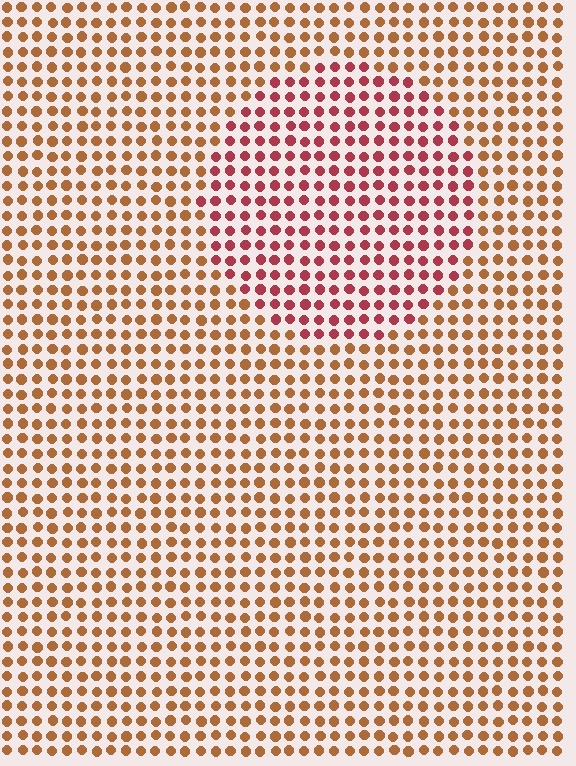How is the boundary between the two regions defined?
The boundary is defined purely by a slight shift in hue (about 36 degrees). Spacing, size, and orientation are identical on both sides.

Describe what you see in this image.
The image is filled with small brown elements in a uniform arrangement. A circle-shaped region is visible where the elements are tinted to a slightly different hue, forming a subtle color boundary.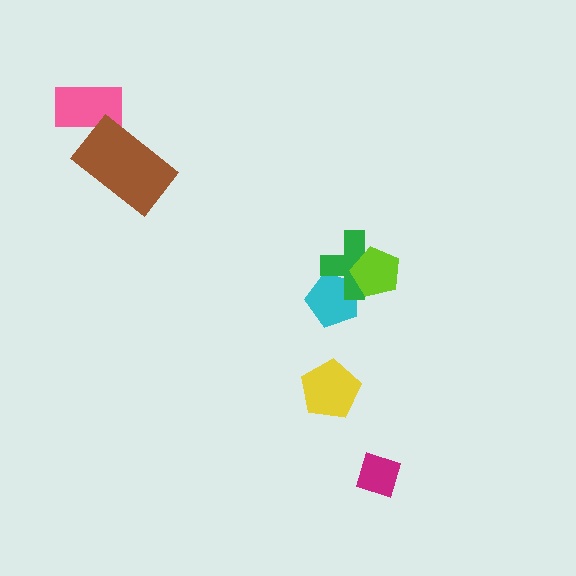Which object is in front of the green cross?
The lime pentagon is in front of the green cross.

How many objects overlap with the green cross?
2 objects overlap with the green cross.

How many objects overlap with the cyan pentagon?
1 object overlaps with the cyan pentagon.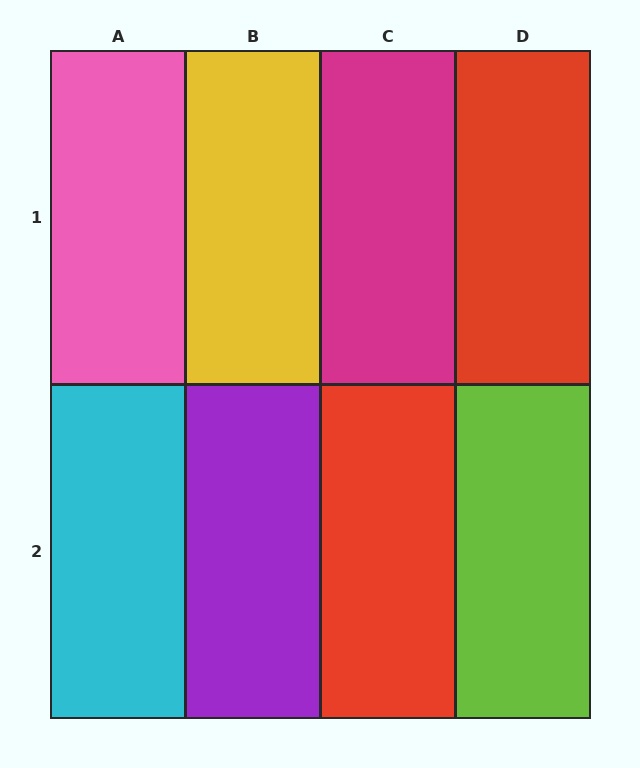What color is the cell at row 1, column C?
Magenta.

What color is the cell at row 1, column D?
Red.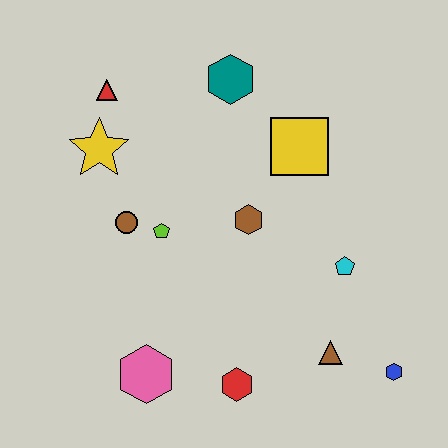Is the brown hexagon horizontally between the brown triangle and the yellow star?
Yes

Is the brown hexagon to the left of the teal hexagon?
No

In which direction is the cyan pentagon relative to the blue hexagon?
The cyan pentagon is above the blue hexagon.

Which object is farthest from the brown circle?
The blue hexagon is farthest from the brown circle.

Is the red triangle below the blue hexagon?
No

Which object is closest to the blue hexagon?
The brown triangle is closest to the blue hexagon.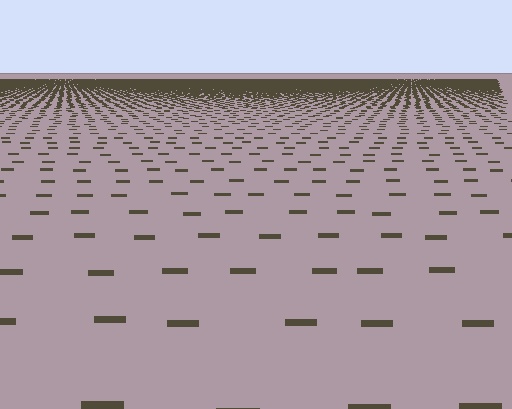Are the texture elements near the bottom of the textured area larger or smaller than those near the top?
Larger. Near the bottom, elements are closer to the viewer and appear at a bigger on-screen size.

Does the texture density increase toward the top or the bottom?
Density increases toward the top.